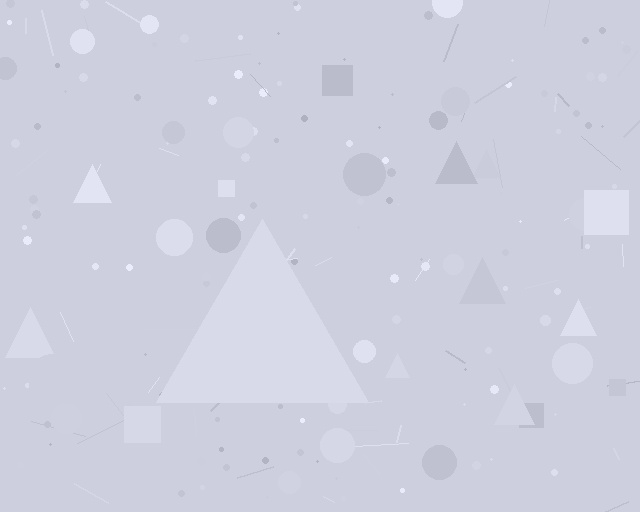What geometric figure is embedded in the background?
A triangle is embedded in the background.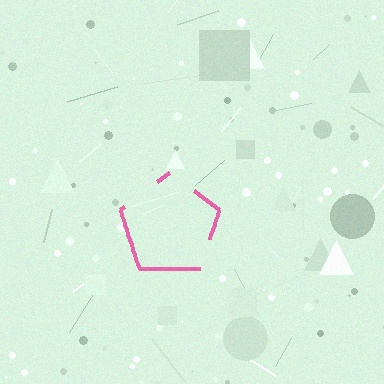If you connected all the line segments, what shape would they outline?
They would outline a pentagon.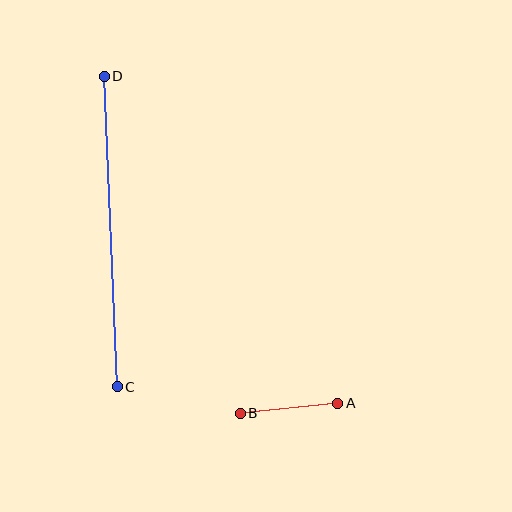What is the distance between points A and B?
The distance is approximately 98 pixels.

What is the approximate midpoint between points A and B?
The midpoint is at approximately (289, 408) pixels.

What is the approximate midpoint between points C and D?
The midpoint is at approximately (111, 232) pixels.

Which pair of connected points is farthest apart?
Points C and D are farthest apart.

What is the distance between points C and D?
The distance is approximately 310 pixels.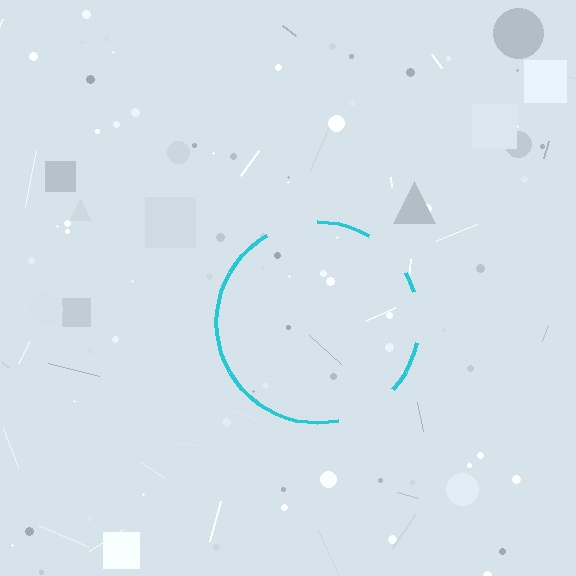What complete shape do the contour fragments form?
The contour fragments form a circle.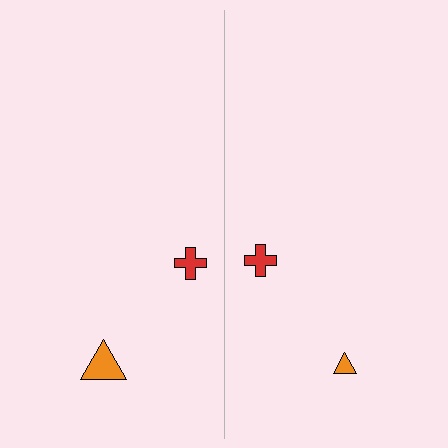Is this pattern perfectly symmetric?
No, the pattern is not perfectly symmetric. The orange triangle on the right side has a different size than its mirror counterpart.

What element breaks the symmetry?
The orange triangle on the right side has a different size than its mirror counterpart.